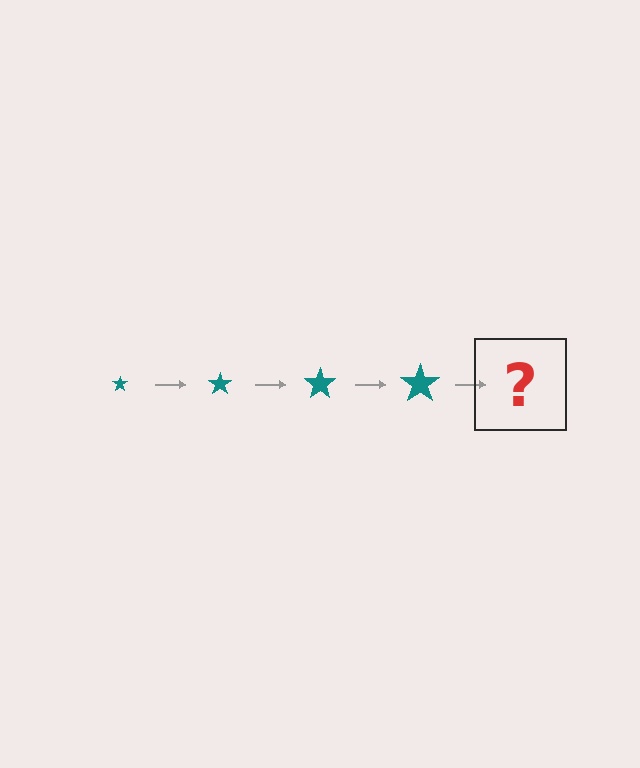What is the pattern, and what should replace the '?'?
The pattern is that the star gets progressively larger each step. The '?' should be a teal star, larger than the previous one.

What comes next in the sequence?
The next element should be a teal star, larger than the previous one.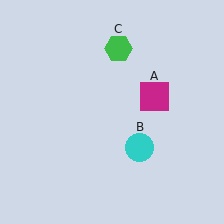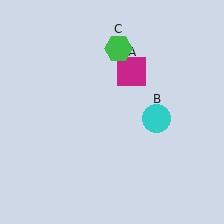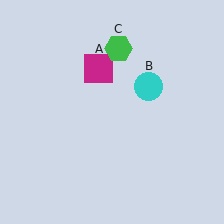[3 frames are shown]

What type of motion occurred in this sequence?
The magenta square (object A), cyan circle (object B) rotated counterclockwise around the center of the scene.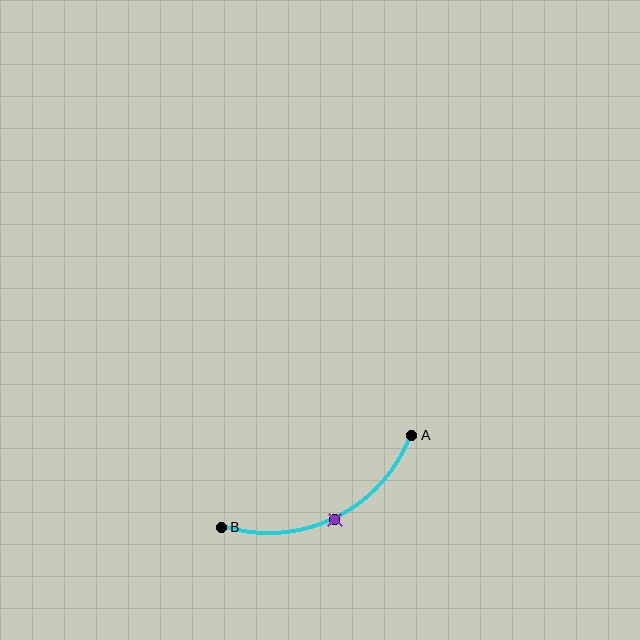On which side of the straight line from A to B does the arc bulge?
The arc bulges below the straight line connecting A and B.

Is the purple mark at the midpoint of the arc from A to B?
Yes. The purple mark lies on the arc at equal arc-length from both A and B — it is the arc midpoint.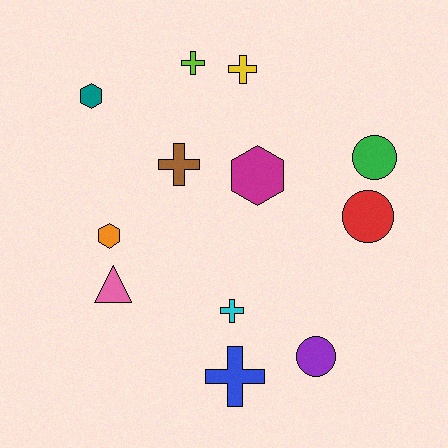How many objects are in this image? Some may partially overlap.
There are 12 objects.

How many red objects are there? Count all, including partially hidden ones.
There is 1 red object.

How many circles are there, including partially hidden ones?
There are 3 circles.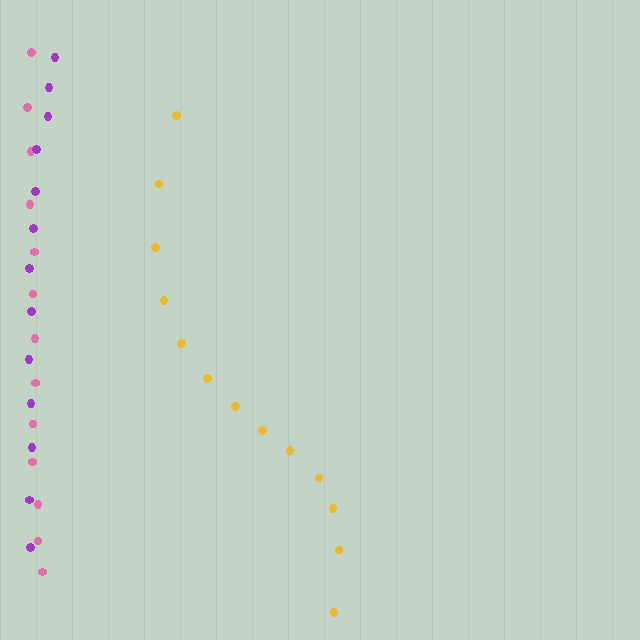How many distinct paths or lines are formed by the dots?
There are 3 distinct paths.